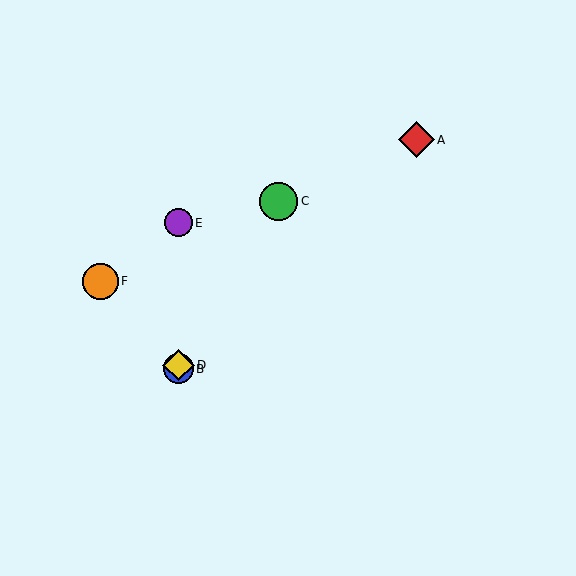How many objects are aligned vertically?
3 objects (B, D, E) are aligned vertically.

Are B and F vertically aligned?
No, B is at x≈178 and F is at x≈100.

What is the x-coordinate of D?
Object D is at x≈178.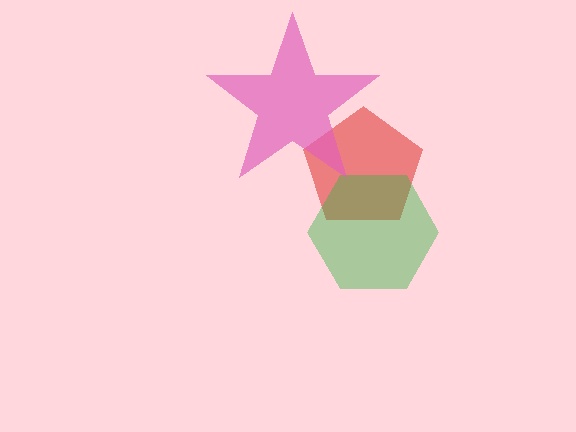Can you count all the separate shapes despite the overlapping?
Yes, there are 3 separate shapes.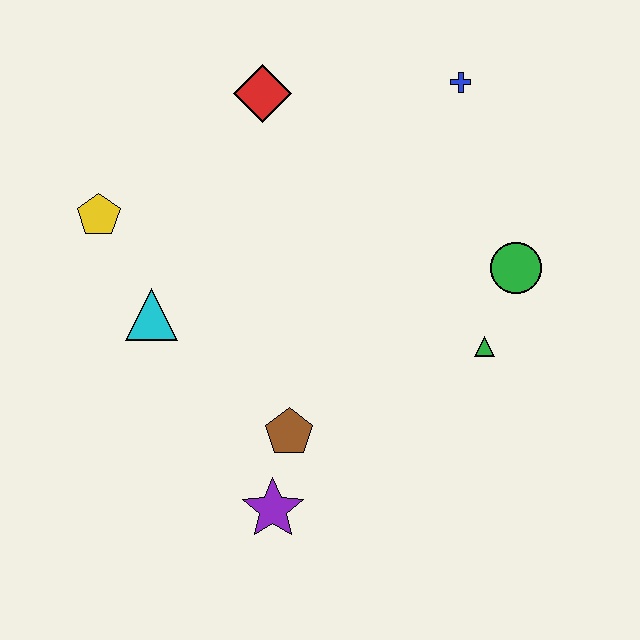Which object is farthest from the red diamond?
The purple star is farthest from the red diamond.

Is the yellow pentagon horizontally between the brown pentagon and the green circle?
No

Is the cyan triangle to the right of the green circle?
No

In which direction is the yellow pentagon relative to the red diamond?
The yellow pentagon is to the left of the red diamond.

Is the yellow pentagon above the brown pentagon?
Yes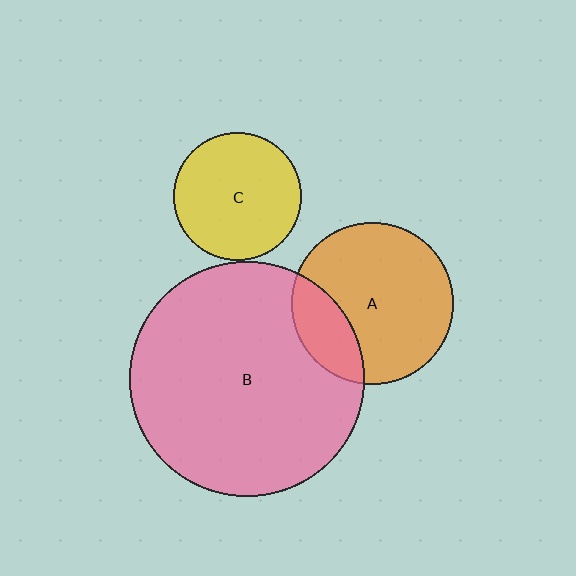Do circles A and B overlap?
Yes.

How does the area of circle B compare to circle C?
Approximately 3.4 times.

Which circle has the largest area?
Circle B (pink).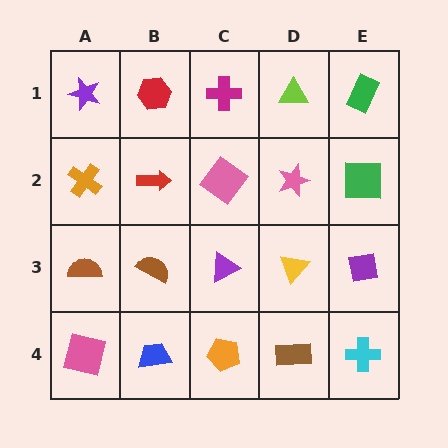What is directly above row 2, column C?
A magenta cross.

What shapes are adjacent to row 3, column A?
An orange cross (row 2, column A), a pink square (row 4, column A), a brown semicircle (row 3, column B).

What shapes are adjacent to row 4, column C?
A purple triangle (row 3, column C), a blue trapezoid (row 4, column B), a brown rectangle (row 4, column D).